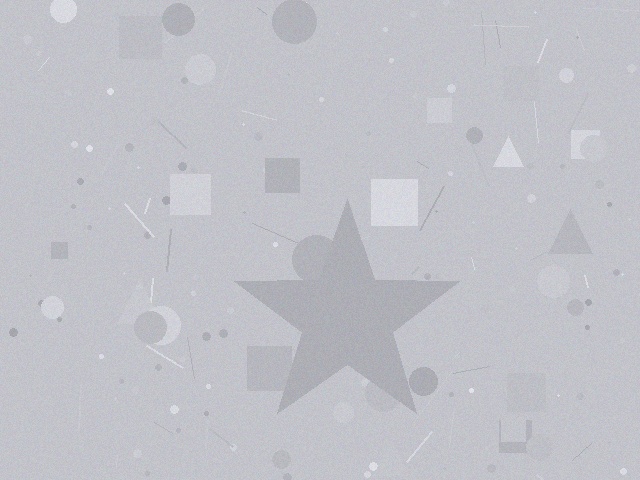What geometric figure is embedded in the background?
A star is embedded in the background.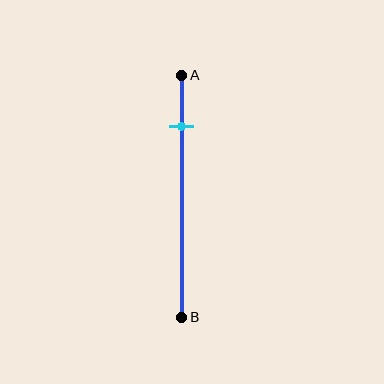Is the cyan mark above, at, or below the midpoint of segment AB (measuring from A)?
The cyan mark is above the midpoint of segment AB.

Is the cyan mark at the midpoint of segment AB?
No, the mark is at about 20% from A, not at the 50% midpoint.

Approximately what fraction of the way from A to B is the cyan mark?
The cyan mark is approximately 20% of the way from A to B.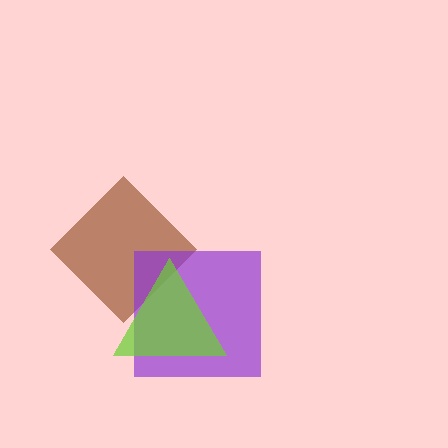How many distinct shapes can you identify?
There are 3 distinct shapes: a brown diamond, a purple square, a lime triangle.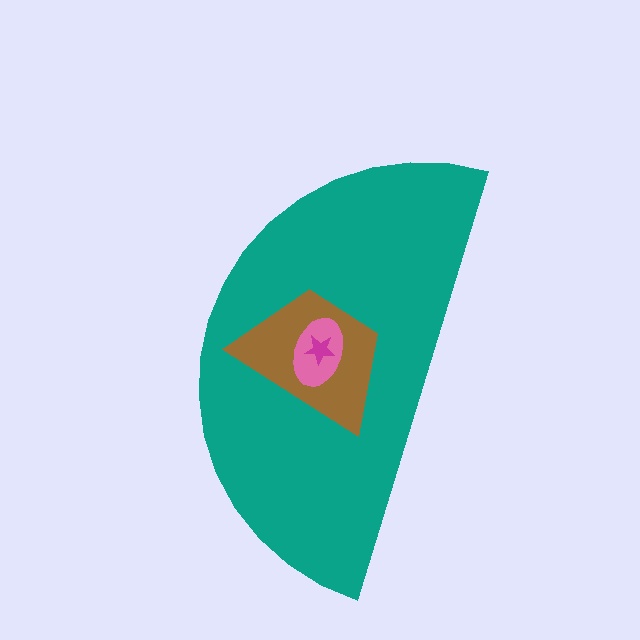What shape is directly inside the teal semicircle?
The brown trapezoid.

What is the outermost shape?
The teal semicircle.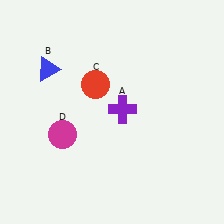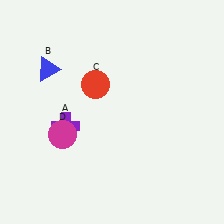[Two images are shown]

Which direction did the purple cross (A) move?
The purple cross (A) moved left.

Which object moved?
The purple cross (A) moved left.